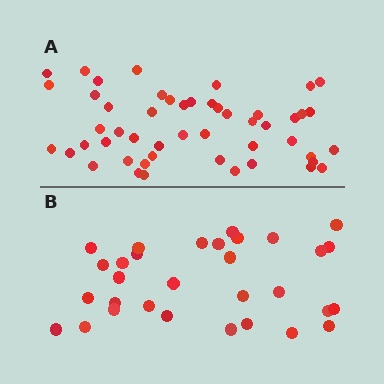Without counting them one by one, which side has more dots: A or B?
Region A (the top region) has more dots.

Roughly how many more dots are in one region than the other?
Region A has approximately 20 more dots than region B.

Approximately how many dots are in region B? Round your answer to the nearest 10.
About 30 dots. (The exact count is 31, which rounds to 30.)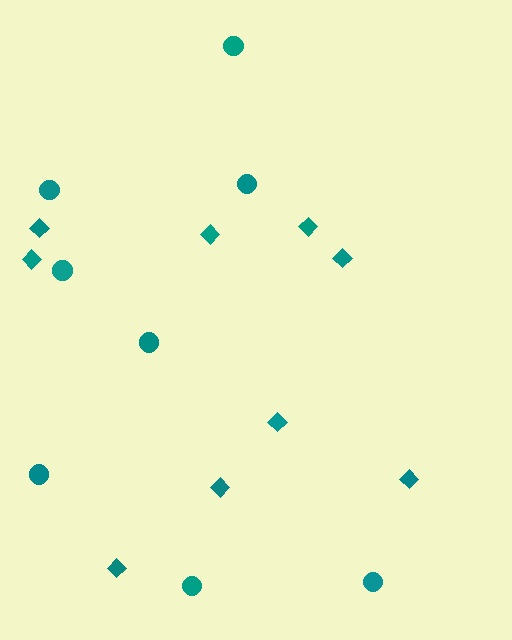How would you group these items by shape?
There are 2 groups: one group of circles (8) and one group of diamonds (9).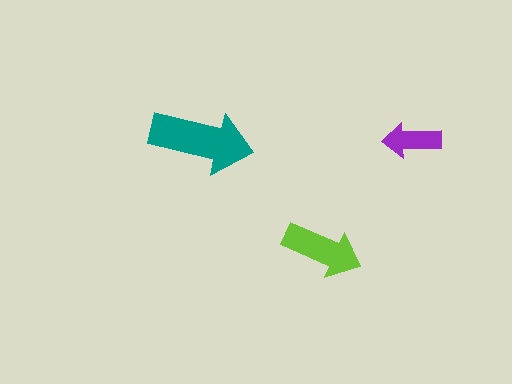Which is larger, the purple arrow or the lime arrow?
The lime one.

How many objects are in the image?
There are 3 objects in the image.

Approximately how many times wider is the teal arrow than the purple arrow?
About 2 times wider.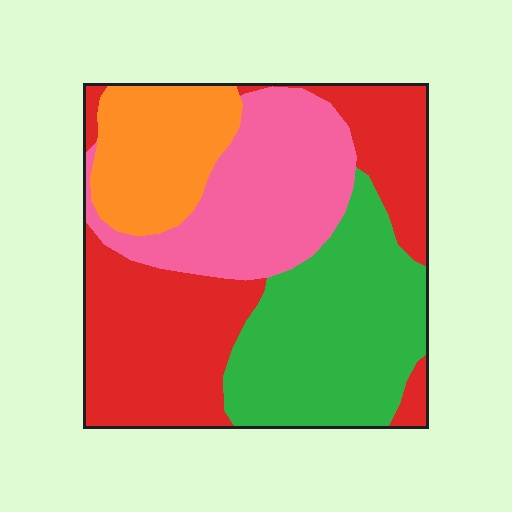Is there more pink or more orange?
Pink.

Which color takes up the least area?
Orange, at roughly 15%.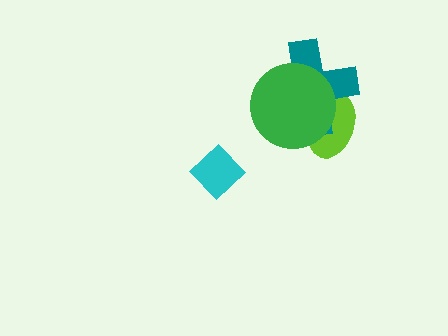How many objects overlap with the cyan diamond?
0 objects overlap with the cyan diamond.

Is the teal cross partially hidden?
Yes, it is partially covered by another shape.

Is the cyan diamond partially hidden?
No, no other shape covers it.